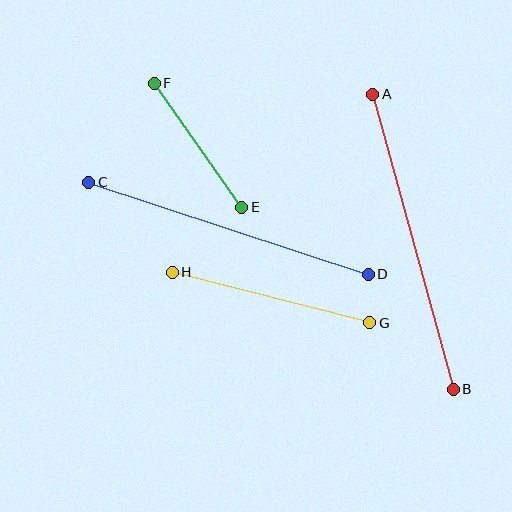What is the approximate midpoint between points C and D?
The midpoint is at approximately (229, 228) pixels.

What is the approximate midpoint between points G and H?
The midpoint is at approximately (271, 297) pixels.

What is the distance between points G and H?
The distance is approximately 204 pixels.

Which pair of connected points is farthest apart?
Points A and B are farthest apart.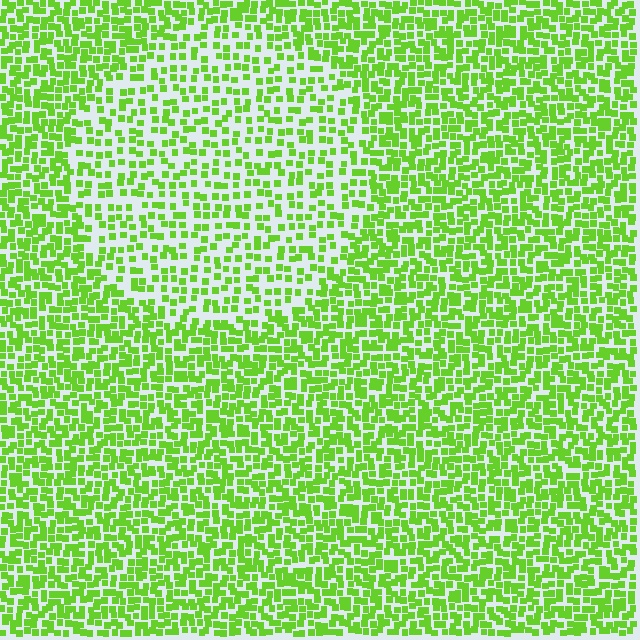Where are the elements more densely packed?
The elements are more densely packed outside the circle boundary.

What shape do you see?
I see a circle.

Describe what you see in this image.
The image contains small lime elements arranged at two different densities. A circle-shaped region is visible where the elements are less densely packed than the surrounding area.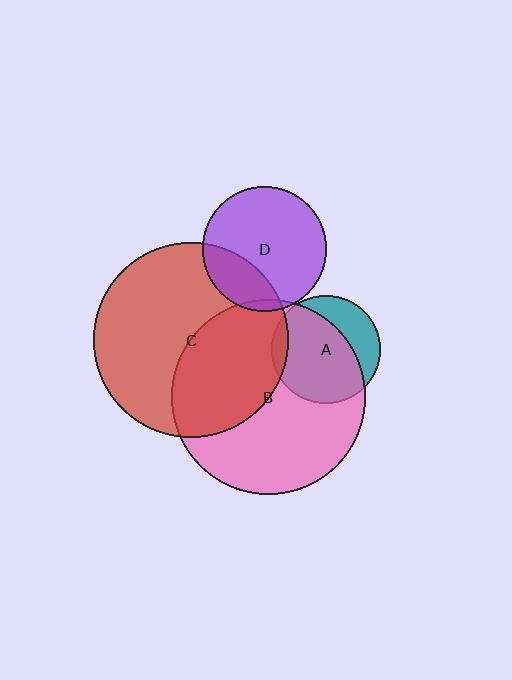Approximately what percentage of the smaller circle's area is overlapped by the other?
Approximately 5%.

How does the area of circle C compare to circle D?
Approximately 2.4 times.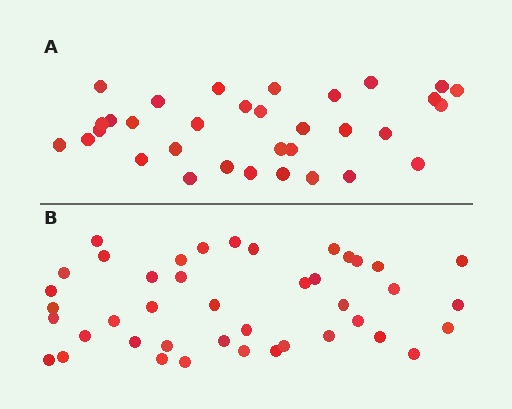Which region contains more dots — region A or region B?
Region B (the bottom region) has more dots.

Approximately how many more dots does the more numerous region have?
Region B has roughly 8 or so more dots than region A.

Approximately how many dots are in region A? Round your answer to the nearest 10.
About 30 dots. (The exact count is 33, which rounds to 30.)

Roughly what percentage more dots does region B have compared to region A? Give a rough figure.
About 25% more.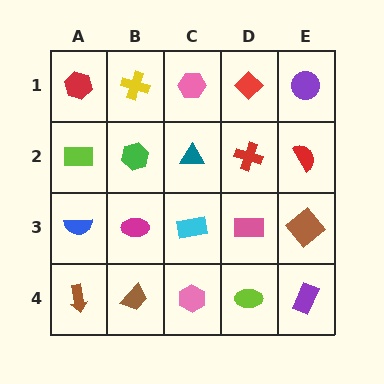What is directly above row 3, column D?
A red cross.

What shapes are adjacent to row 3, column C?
A teal triangle (row 2, column C), a pink hexagon (row 4, column C), a magenta ellipse (row 3, column B), a pink rectangle (row 3, column D).